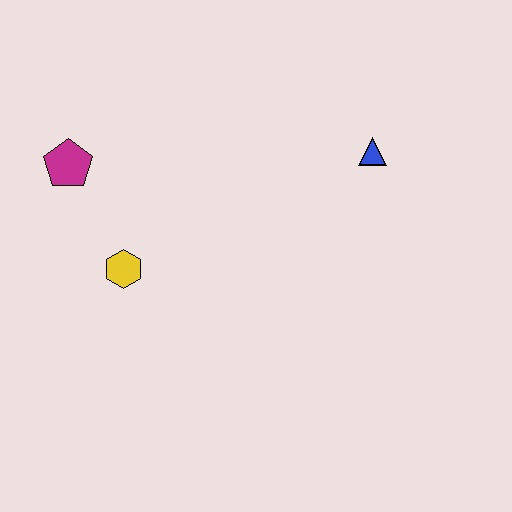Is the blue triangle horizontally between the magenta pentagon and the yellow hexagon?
No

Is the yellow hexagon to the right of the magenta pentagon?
Yes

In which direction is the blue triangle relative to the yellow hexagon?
The blue triangle is to the right of the yellow hexagon.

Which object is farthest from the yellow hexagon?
The blue triangle is farthest from the yellow hexagon.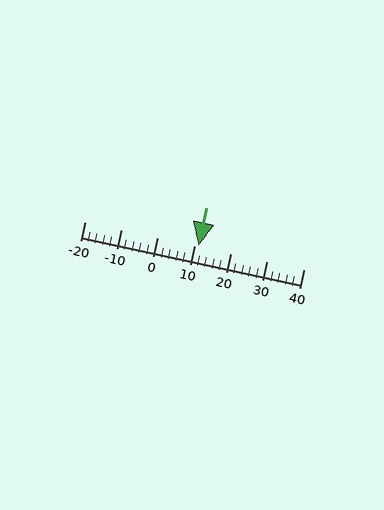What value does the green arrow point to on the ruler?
The green arrow points to approximately 11.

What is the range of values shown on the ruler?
The ruler shows values from -20 to 40.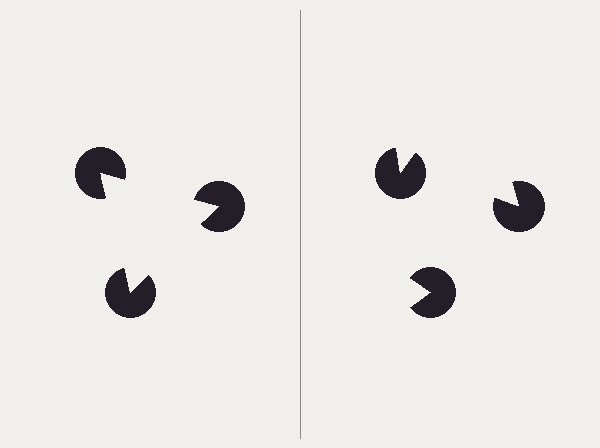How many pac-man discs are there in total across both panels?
6 — 3 on each side.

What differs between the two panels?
The pac-man discs are positioned identically on both sides; only the wedge orientations differ. On the left they align to a triangle; on the right they are misaligned.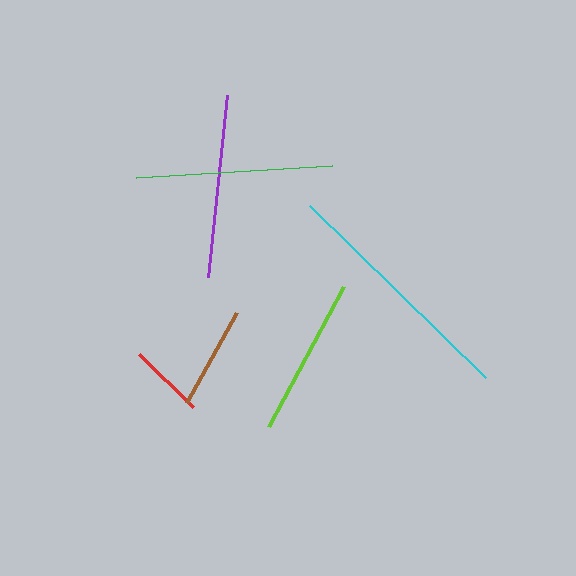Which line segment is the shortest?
The red line is the shortest at approximately 76 pixels.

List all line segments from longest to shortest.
From longest to shortest: cyan, green, purple, lime, brown, red.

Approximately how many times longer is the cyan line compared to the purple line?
The cyan line is approximately 1.3 times the length of the purple line.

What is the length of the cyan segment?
The cyan segment is approximately 247 pixels long.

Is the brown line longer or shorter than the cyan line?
The cyan line is longer than the brown line.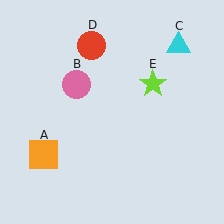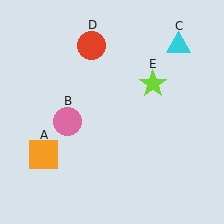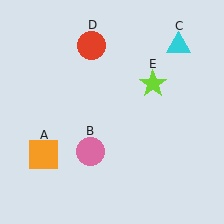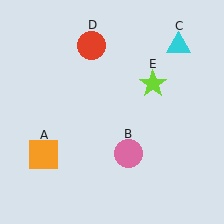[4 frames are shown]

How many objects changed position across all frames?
1 object changed position: pink circle (object B).